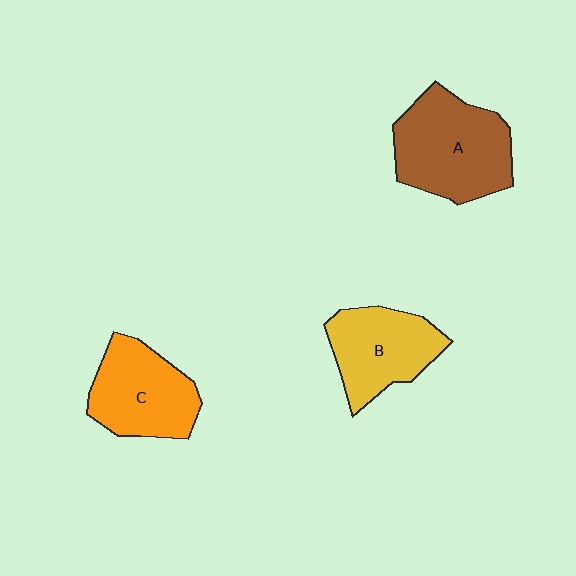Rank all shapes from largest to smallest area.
From largest to smallest: A (brown), C (orange), B (yellow).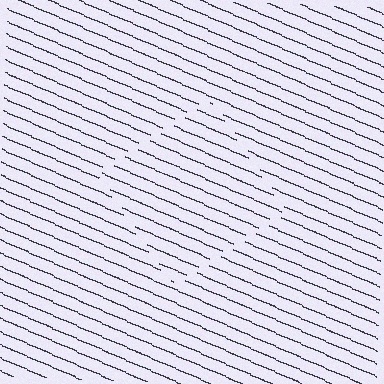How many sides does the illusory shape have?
4 sides — the line-ends trace a square.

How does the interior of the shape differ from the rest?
The interior of the shape contains the same grating, shifted by half a period — the contour is defined by the phase discontinuity where line-ends from the inner and outer gratings abut.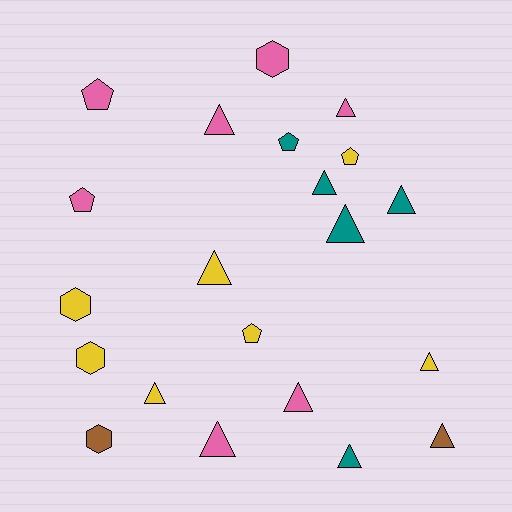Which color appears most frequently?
Pink, with 7 objects.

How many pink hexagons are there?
There is 1 pink hexagon.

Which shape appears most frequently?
Triangle, with 12 objects.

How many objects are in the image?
There are 21 objects.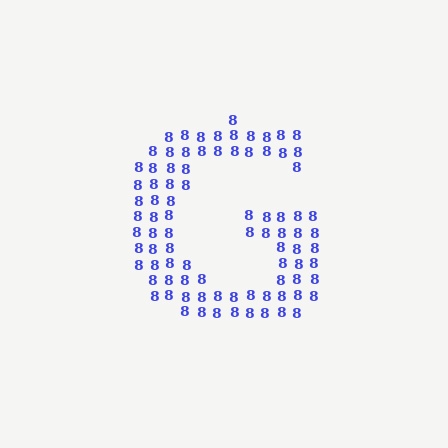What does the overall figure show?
The overall figure shows the letter G.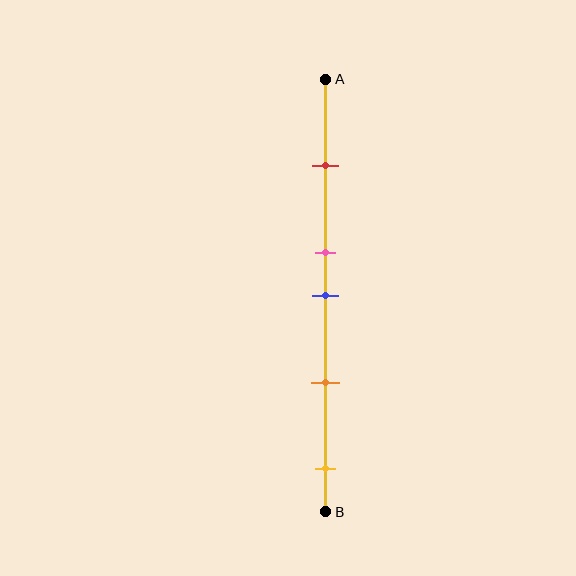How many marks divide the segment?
There are 5 marks dividing the segment.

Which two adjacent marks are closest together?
The pink and blue marks are the closest adjacent pair.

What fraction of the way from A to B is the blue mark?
The blue mark is approximately 50% (0.5) of the way from A to B.